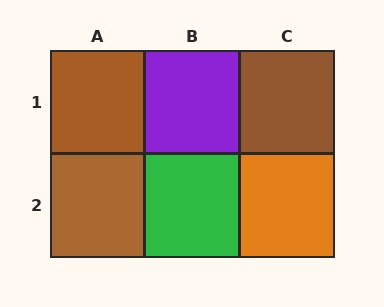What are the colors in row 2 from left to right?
Brown, green, orange.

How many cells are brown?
3 cells are brown.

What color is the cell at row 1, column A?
Brown.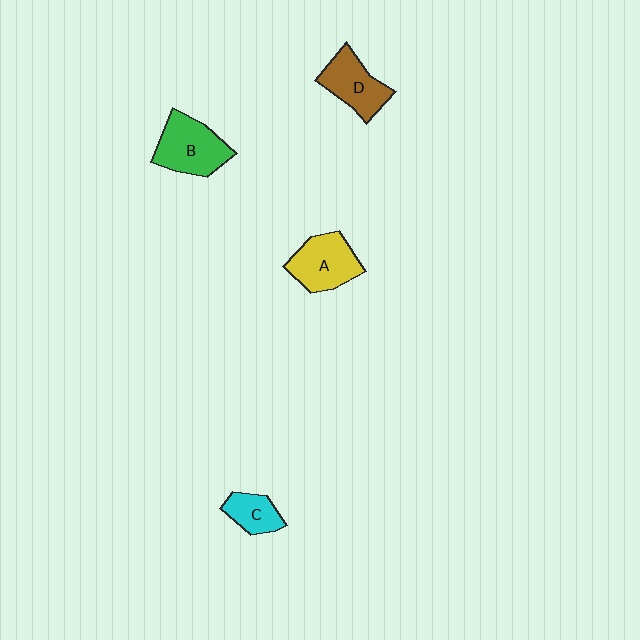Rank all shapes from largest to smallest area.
From largest to smallest: B (green), A (yellow), D (brown), C (cyan).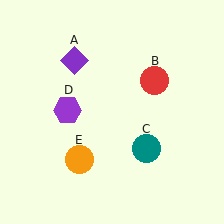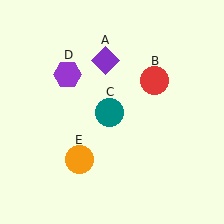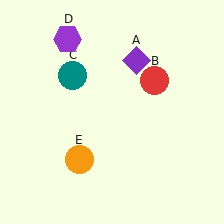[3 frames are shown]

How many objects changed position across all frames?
3 objects changed position: purple diamond (object A), teal circle (object C), purple hexagon (object D).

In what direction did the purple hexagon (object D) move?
The purple hexagon (object D) moved up.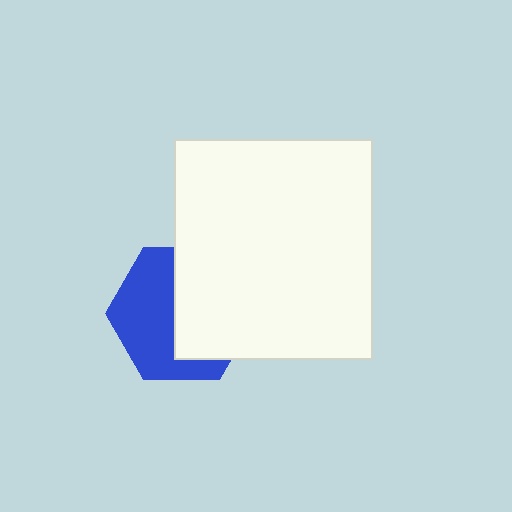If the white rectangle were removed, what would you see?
You would see the complete blue hexagon.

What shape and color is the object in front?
The object in front is a white rectangle.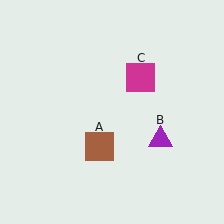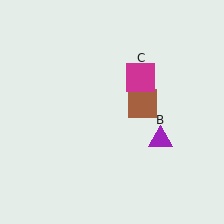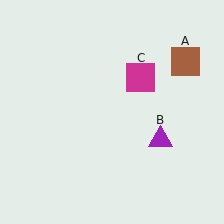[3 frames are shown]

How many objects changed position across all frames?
1 object changed position: brown square (object A).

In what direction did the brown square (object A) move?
The brown square (object A) moved up and to the right.